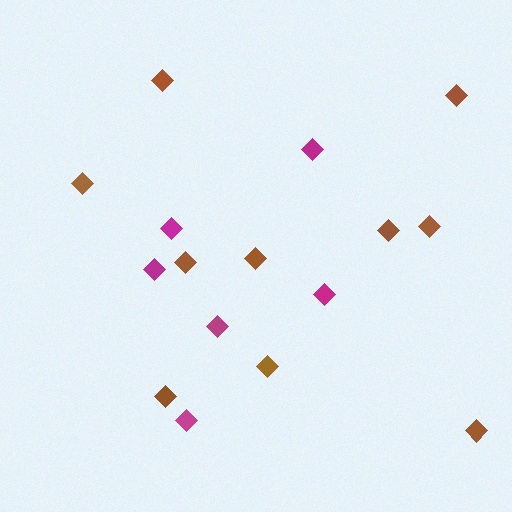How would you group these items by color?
There are 2 groups: one group of brown diamonds (10) and one group of magenta diamonds (6).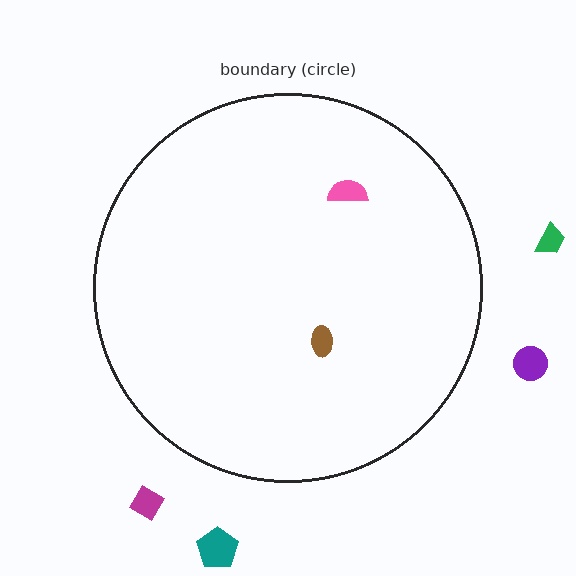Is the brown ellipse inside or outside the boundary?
Inside.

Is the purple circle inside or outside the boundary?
Outside.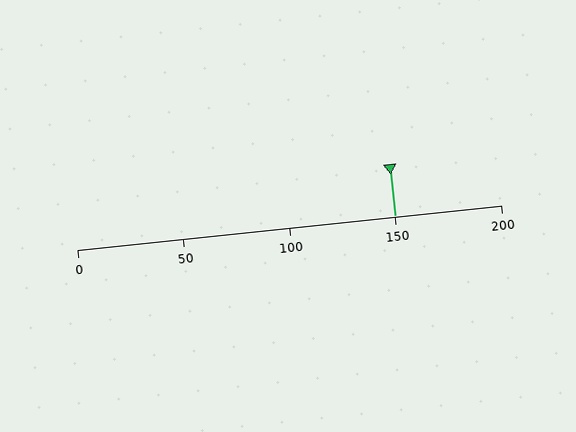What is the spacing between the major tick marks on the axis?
The major ticks are spaced 50 apart.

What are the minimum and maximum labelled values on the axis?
The axis runs from 0 to 200.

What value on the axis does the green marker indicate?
The marker indicates approximately 150.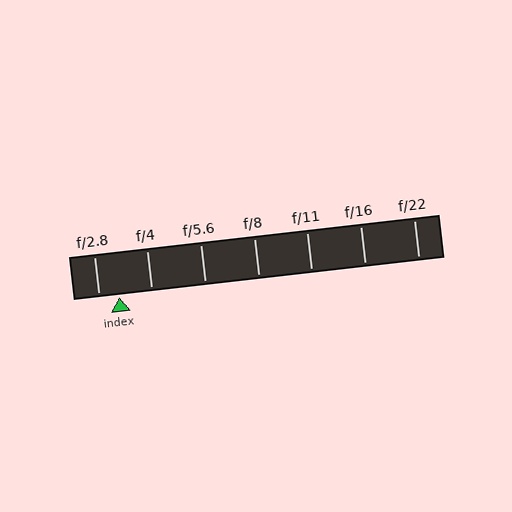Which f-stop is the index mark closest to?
The index mark is closest to f/2.8.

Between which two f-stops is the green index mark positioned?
The index mark is between f/2.8 and f/4.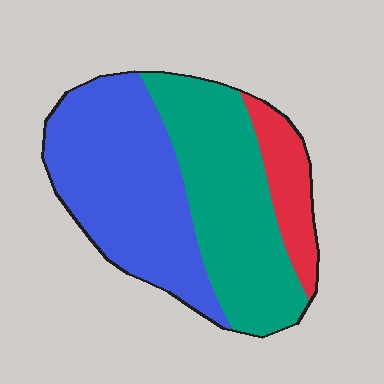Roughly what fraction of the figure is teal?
Teal covers around 40% of the figure.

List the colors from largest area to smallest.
From largest to smallest: blue, teal, red.